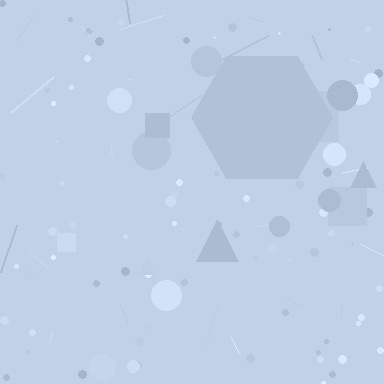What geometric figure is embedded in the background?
A hexagon is embedded in the background.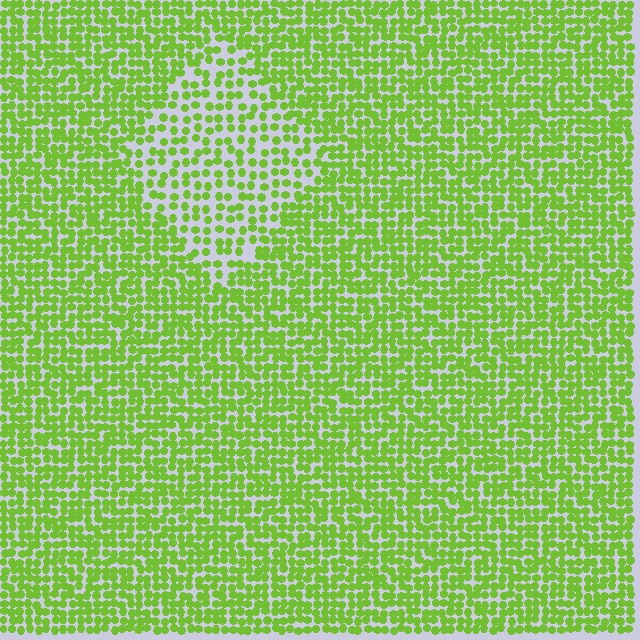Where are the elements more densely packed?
The elements are more densely packed outside the diamond boundary.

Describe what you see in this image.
The image contains small lime elements arranged at two different densities. A diamond-shaped region is visible where the elements are less densely packed than the surrounding area.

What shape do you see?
I see a diamond.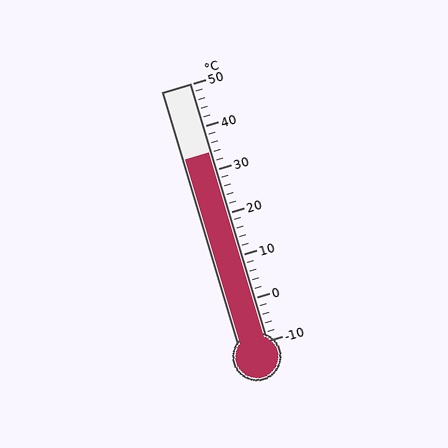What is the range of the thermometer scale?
The thermometer scale ranges from -10°C to 50°C.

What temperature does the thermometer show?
The thermometer shows approximately 34°C.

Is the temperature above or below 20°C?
The temperature is above 20°C.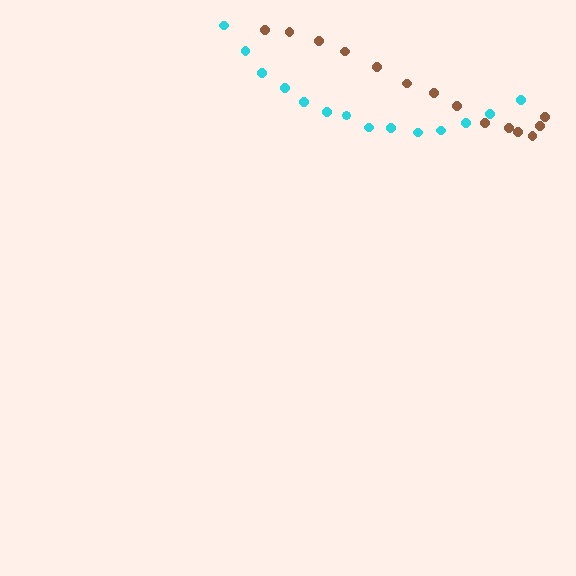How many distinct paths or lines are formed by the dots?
There are 2 distinct paths.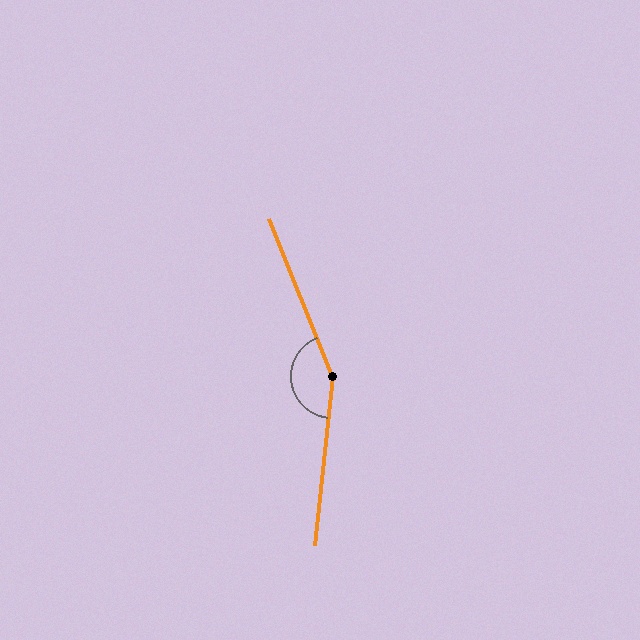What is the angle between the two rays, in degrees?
Approximately 152 degrees.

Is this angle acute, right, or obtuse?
It is obtuse.